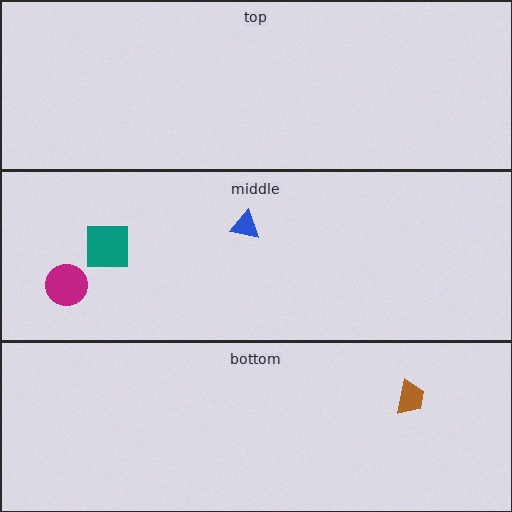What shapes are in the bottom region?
The brown trapezoid.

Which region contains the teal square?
The middle region.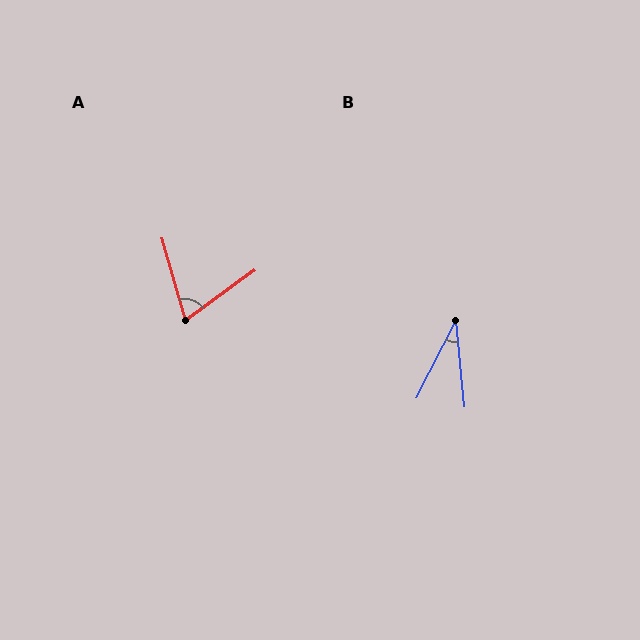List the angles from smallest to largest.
B (32°), A (70°).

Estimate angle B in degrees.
Approximately 32 degrees.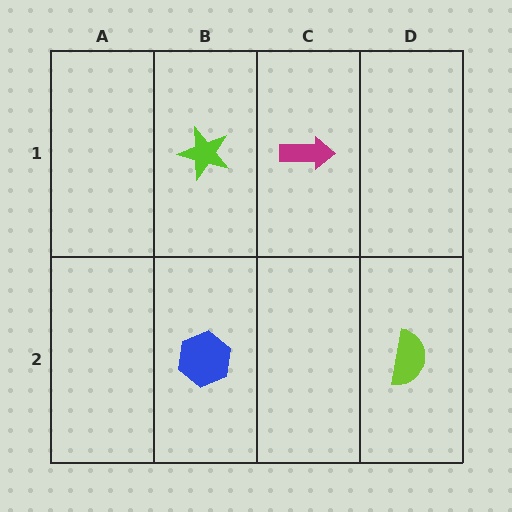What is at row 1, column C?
A magenta arrow.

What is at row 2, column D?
A lime semicircle.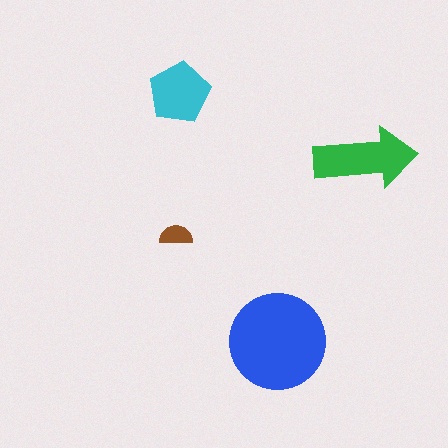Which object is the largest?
The blue circle.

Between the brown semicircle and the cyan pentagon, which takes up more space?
The cyan pentagon.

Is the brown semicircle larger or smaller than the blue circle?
Smaller.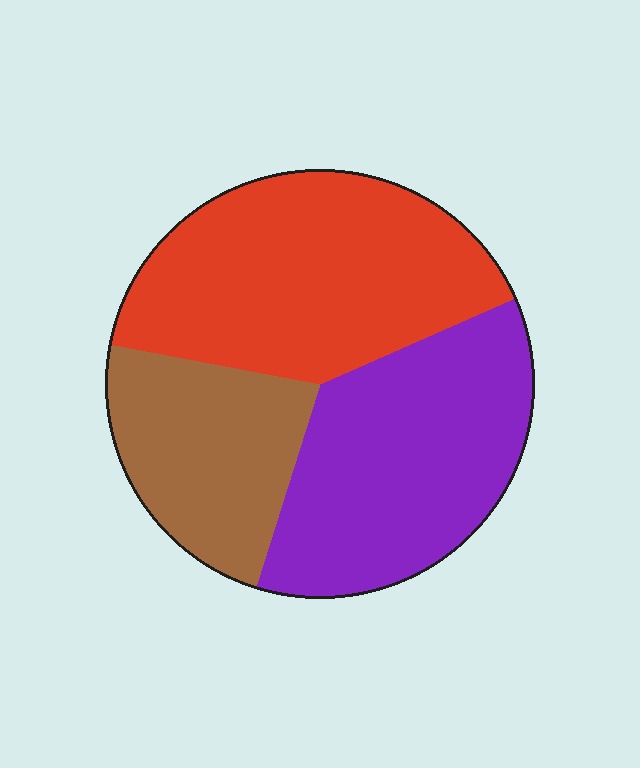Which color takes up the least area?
Brown, at roughly 25%.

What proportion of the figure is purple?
Purple takes up about three eighths (3/8) of the figure.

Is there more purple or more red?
Red.